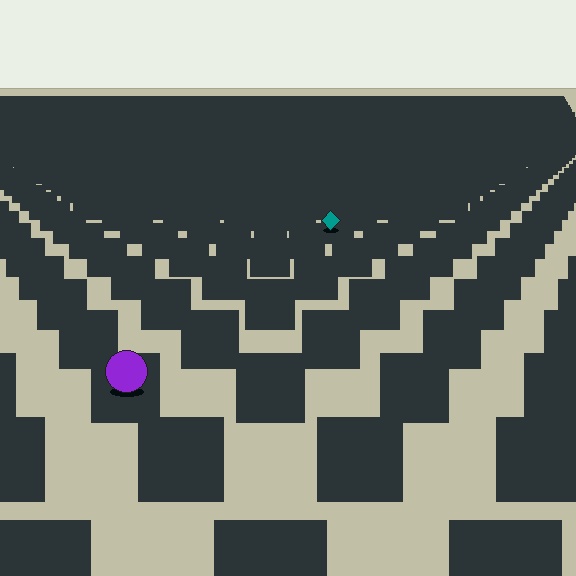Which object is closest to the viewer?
The purple circle is closest. The texture marks near it are larger and more spread out.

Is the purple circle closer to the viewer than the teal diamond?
Yes. The purple circle is closer — you can tell from the texture gradient: the ground texture is coarser near it.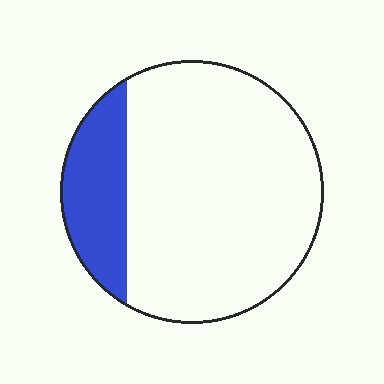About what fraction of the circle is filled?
About one fifth (1/5).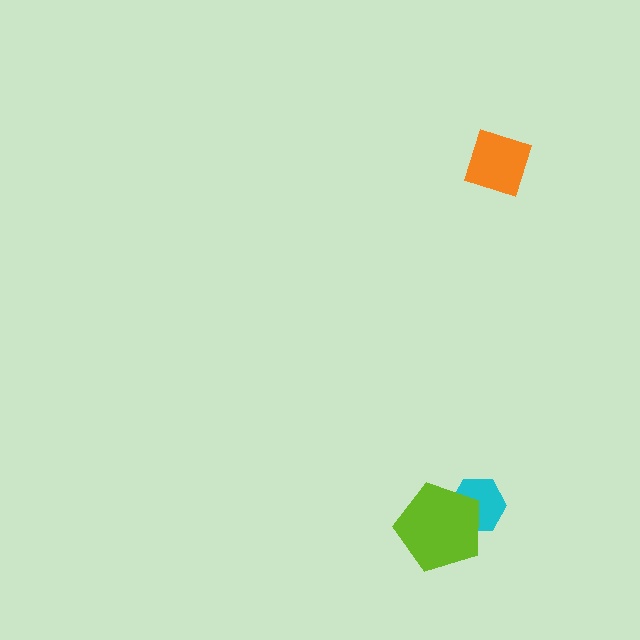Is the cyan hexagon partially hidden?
Yes, it is partially covered by another shape.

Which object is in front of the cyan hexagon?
The lime pentagon is in front of the cyan hexagon.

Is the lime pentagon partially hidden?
No, no other shape covers it.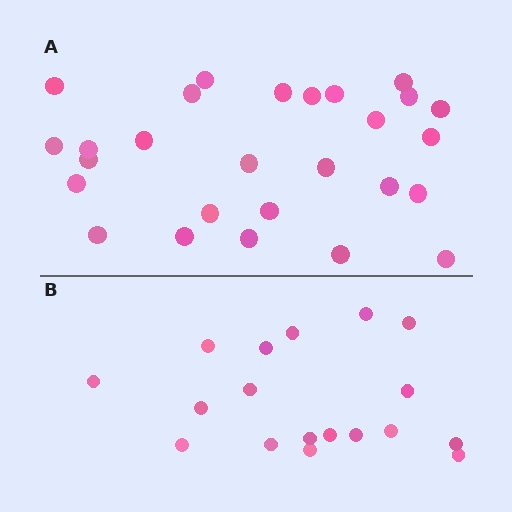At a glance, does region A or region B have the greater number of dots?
Region A (the top region) has more dots.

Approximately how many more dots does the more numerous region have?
Region A has roughly 8 or so more dots than region B.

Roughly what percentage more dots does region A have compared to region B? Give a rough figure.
About 50% more.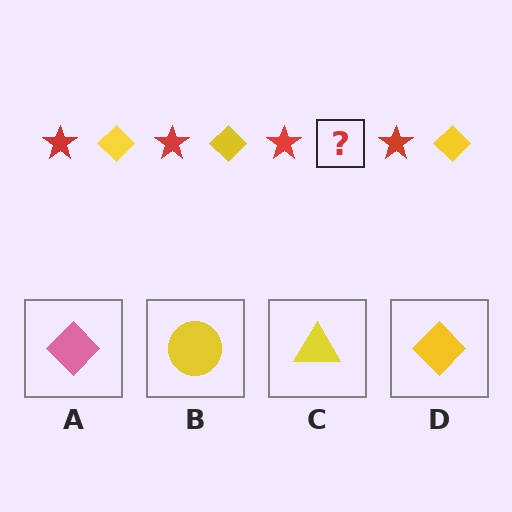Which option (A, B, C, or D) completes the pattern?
D.